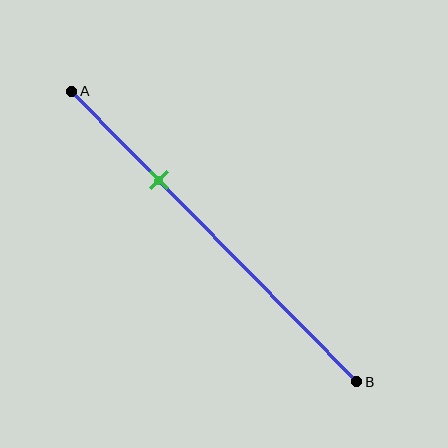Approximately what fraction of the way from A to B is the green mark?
The green mark is approximately 30% of the way from A to B.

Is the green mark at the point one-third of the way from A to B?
Yes, the mark is approximately at the one-third point.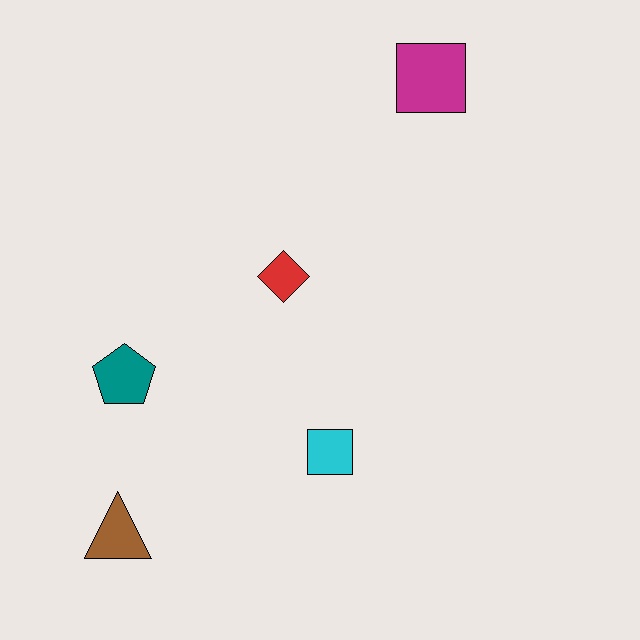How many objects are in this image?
There are 5 objects.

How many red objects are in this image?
There is 1 red object.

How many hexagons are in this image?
There are no hexagons.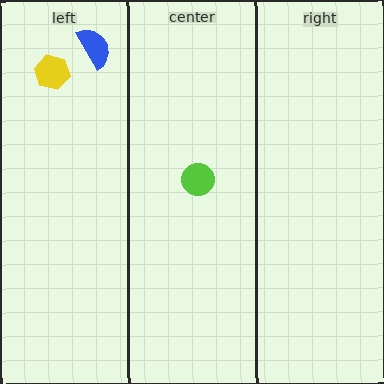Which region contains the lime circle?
The center region.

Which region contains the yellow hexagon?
The left region.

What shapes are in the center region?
The lime circle.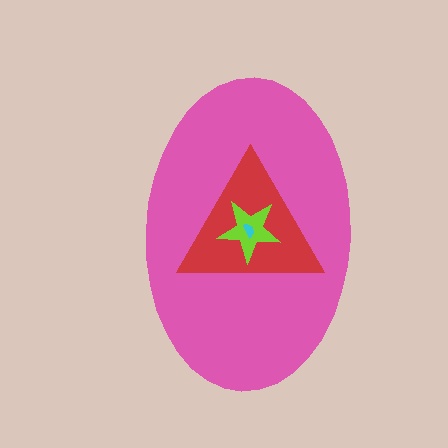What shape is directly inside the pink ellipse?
The red triangle.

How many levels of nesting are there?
4.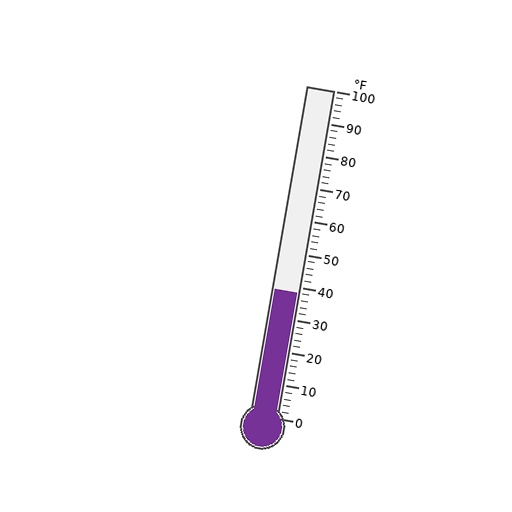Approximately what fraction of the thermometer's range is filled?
The thermometer is filled to approximately 40% of its range.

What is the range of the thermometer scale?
The thermometer scale ranges from 0°F to 100°F.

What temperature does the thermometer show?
The thermometer shows approximately 38°F.